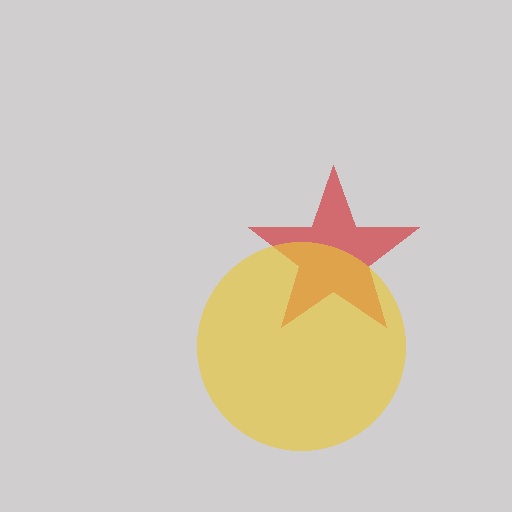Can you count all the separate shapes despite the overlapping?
Yes, there are 2 separate shapes.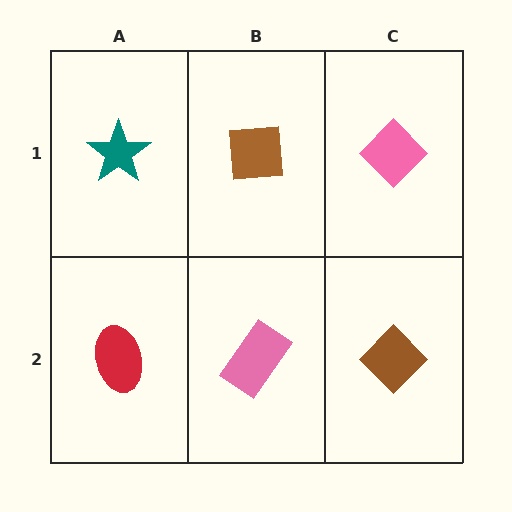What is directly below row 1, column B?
A pink rectangle.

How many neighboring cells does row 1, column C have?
2.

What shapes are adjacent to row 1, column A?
A red ellipse (row 2, column A), a brown square (row 1, column B).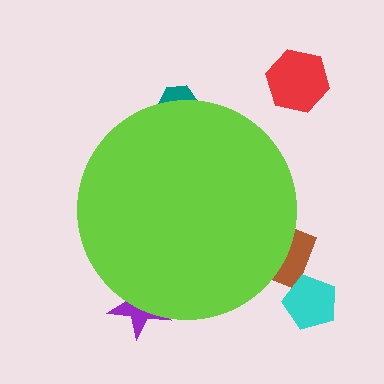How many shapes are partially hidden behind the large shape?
3 shapes are partially hidden.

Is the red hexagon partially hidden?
No, the red hexagon is fully visible.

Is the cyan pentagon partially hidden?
No, the cyan pentagon is fully visible.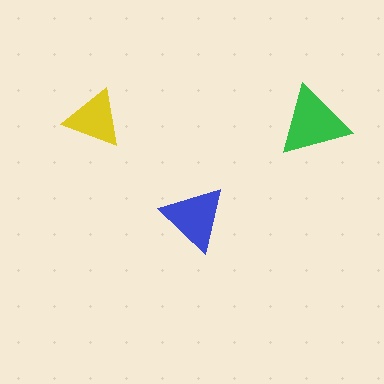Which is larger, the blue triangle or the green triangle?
The green one.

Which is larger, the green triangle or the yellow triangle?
The green one.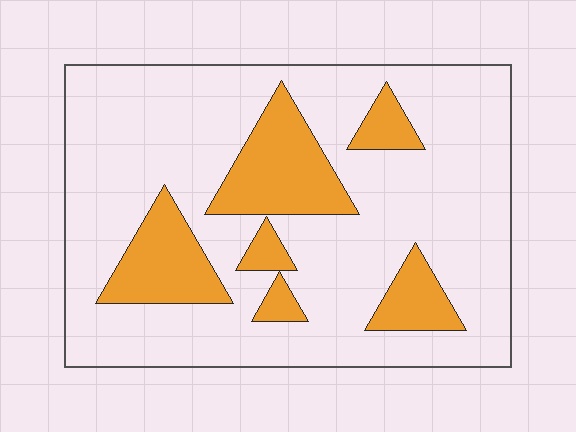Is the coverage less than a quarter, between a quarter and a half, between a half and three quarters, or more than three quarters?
Less than a quarter.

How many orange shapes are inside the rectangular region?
6.